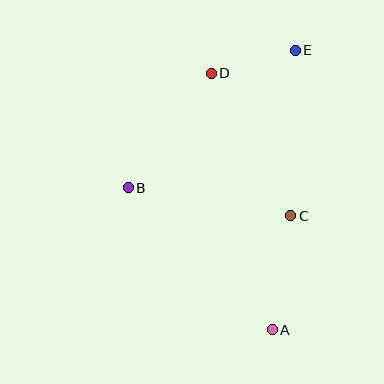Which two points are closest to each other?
Points D and E are closest to each other.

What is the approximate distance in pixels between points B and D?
The distance between B and D is approximately 141 pixels.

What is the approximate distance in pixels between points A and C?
The distance between A and C is approximately 116 pixels.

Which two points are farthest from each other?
Points A and E are farthest from each other.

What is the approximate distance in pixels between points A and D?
The distance between A and D is approximately 264 pixels.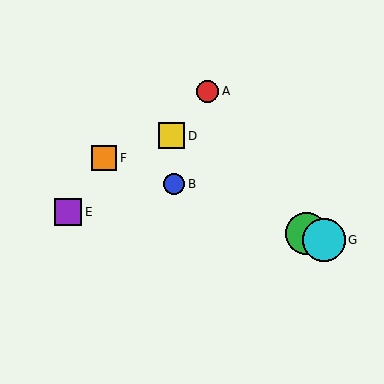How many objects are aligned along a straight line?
4 objects (B, C, F, G) are aligned along a straight line.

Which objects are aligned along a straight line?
Objects B, C, F, G are aligned along a straight line.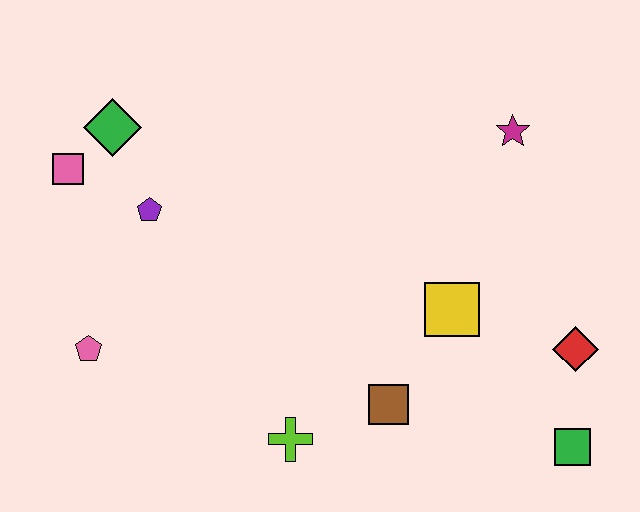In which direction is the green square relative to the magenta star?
The green square is below the magenta star.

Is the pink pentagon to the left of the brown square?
Yes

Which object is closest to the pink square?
The green diamond is closest to the pink square.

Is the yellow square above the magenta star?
No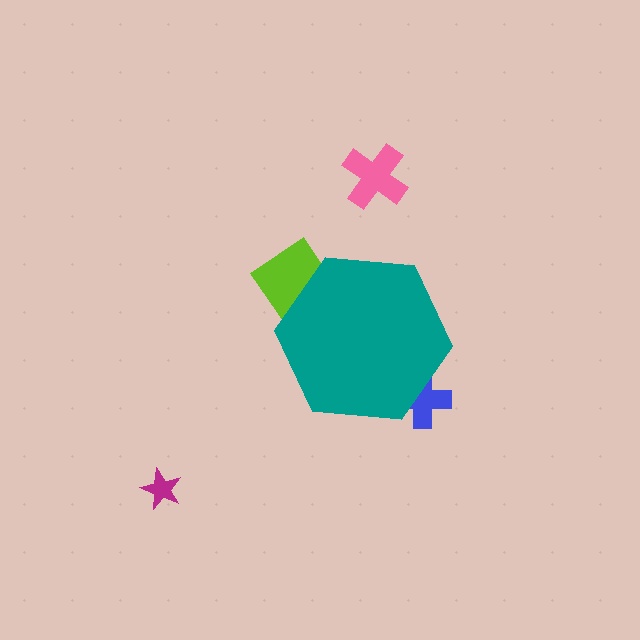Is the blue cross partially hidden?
Yes, the blue cross is partially hidden behind the teal hexagon.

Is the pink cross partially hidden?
No, the pink cross is fully visible.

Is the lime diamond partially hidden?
Yes, the lime diamond is partially hidden behind the teal hexagon.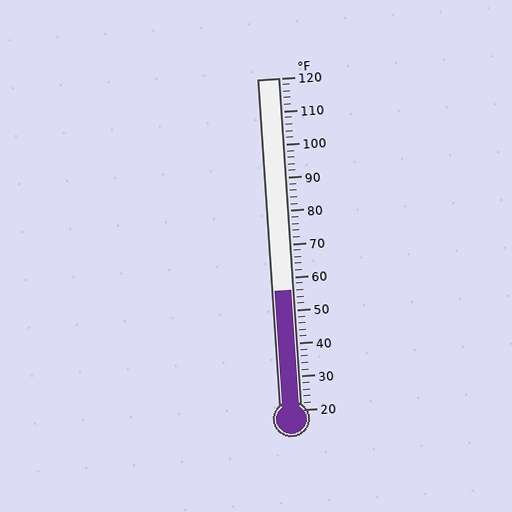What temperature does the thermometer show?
The thermometer shows approximately 56°F.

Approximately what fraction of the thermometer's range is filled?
The thermometer is filled to approximately 35% of its range.